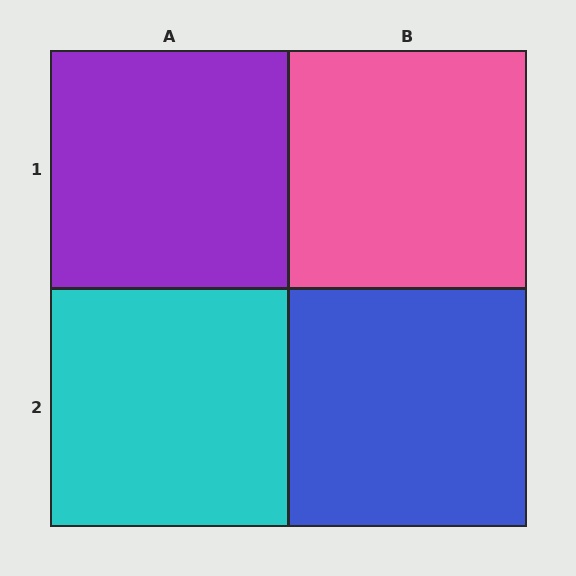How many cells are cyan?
1 cell is cyan.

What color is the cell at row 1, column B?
Pink.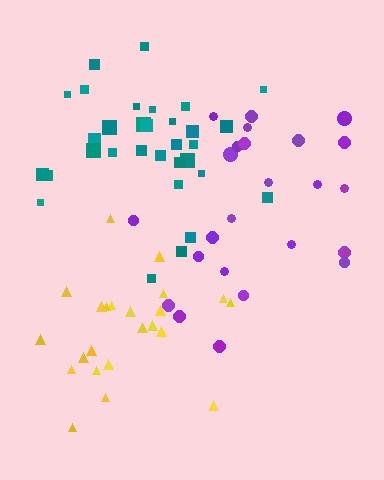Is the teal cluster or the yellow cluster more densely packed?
Yellow.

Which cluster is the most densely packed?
Yellow.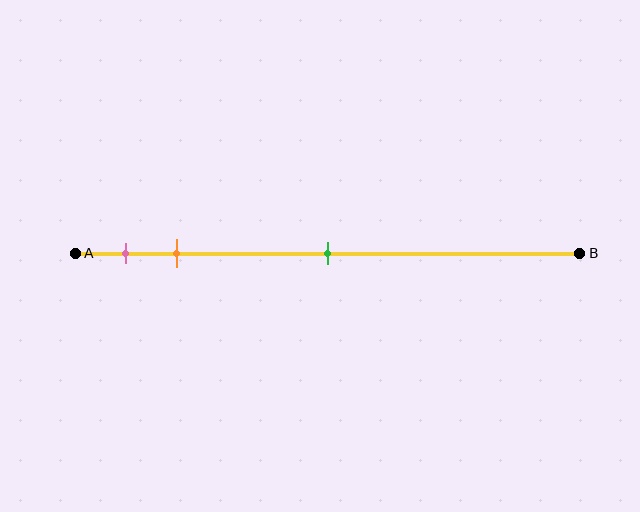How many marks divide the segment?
There are 3 marks dividing the segment.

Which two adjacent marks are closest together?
The pink and orange marks are the closest adjacent pair.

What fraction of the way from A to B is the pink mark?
The pink mark is approximately 10% (0.1) of the way from A to B.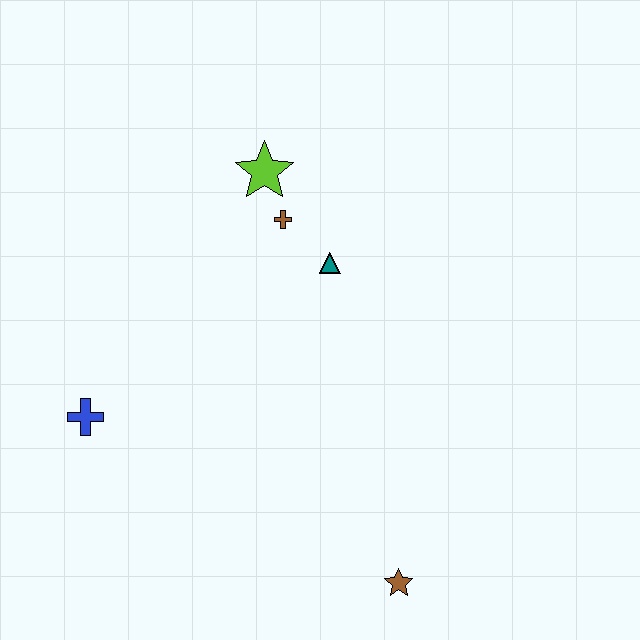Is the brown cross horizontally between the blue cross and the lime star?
No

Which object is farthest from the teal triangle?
The brown star is farthest from the teal triangle.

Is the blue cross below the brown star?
No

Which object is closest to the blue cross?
The brown cross is closest to the blue cross.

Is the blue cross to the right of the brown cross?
No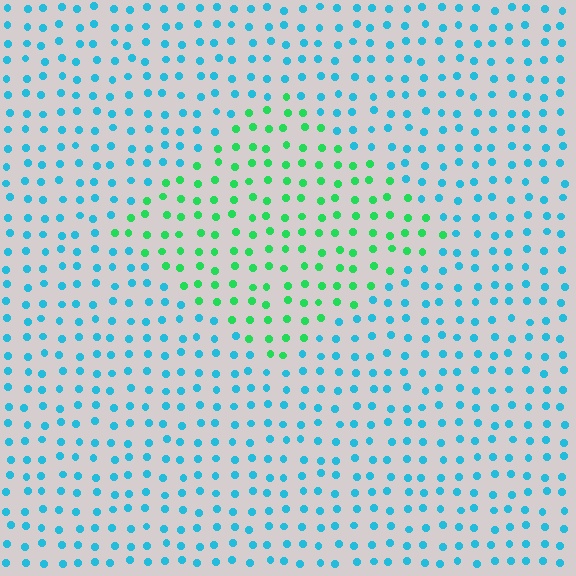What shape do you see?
I see a diamond.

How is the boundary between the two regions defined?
The boundary is defined purely by a slight shift in hue (about 53 degrees). Spacing, size, and orientation are identical on both sides.